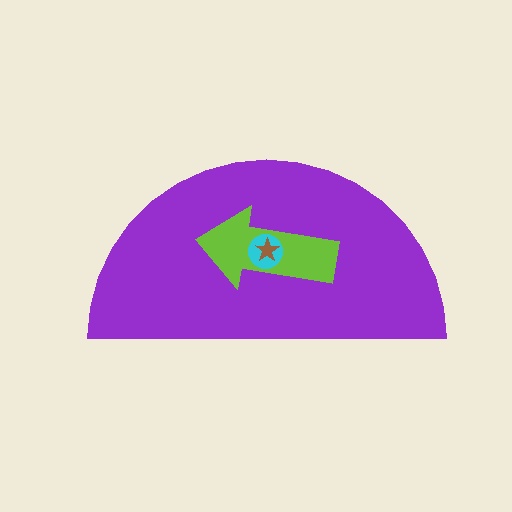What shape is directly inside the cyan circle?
The brown star.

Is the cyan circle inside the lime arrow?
Yes.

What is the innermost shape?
The brown star.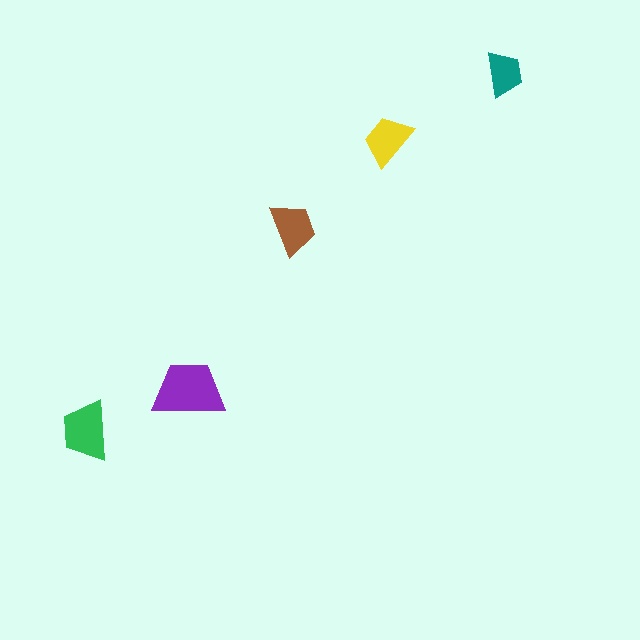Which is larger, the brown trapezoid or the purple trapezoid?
The purple one.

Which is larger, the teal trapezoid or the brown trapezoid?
The brown one.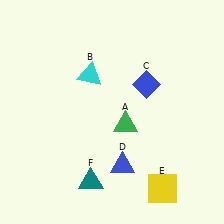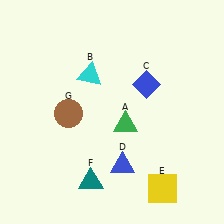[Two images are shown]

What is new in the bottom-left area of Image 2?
A brown circle (G) was added in the bottom-left area of Image 2.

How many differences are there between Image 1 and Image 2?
There is 1 difference between the two images.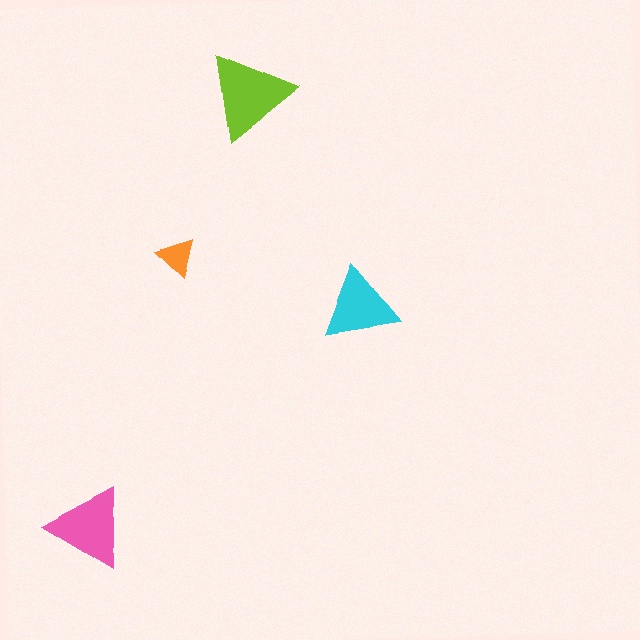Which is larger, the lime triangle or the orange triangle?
The lime one.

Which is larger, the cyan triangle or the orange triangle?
The cyan one.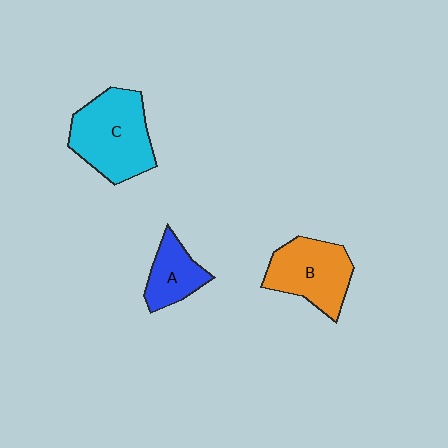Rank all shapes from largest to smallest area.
From largest to smallest: C (cyan), B (orange), A (blue).